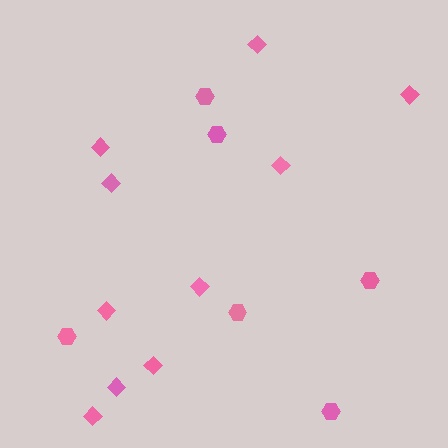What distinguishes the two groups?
There are 2 groups: one group of diamonds (10) and one group of hexagons (6).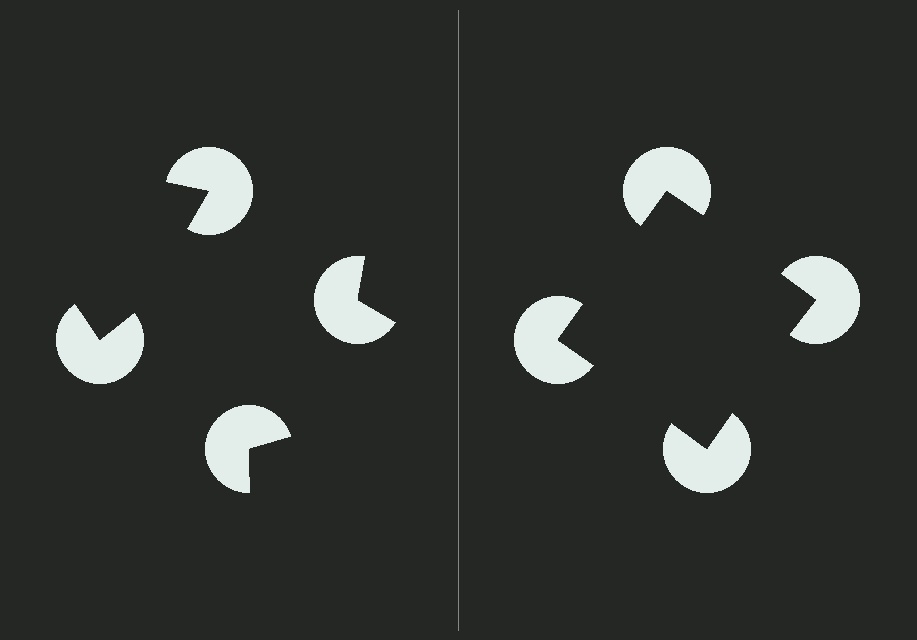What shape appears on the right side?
An illusory square.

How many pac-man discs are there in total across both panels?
8 — 4 on each side.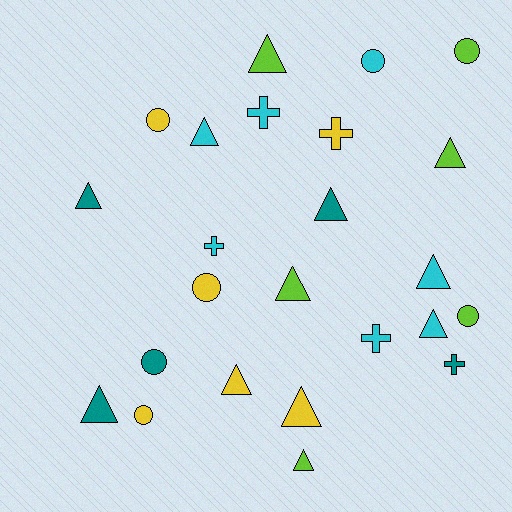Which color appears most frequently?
Cyan, with 7 objects.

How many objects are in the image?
There are 24 objects.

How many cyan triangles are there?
There are 3 cyan triangles.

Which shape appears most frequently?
Triangle, with 12 objects.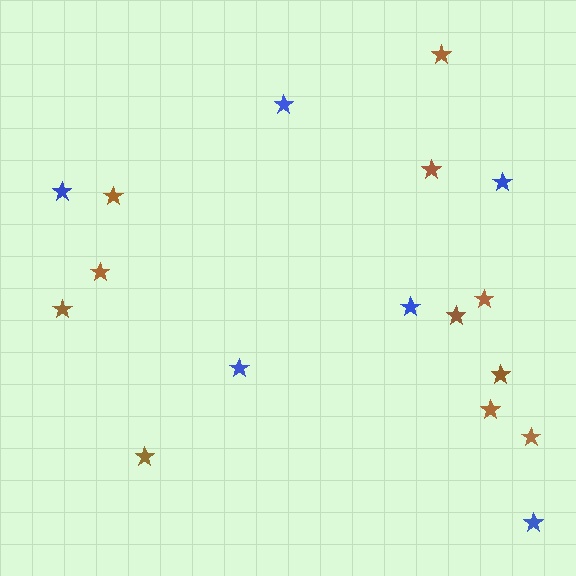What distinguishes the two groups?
There are 2 groups: one group of brown stars (11) and one group of blue stars (6).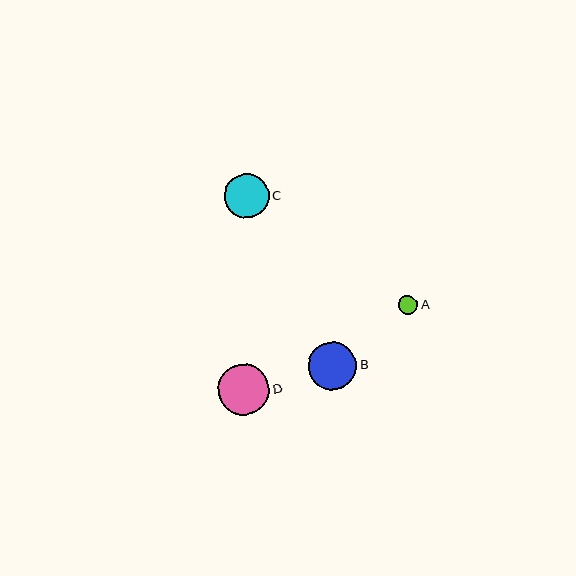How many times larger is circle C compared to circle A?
Circle C is approximately 2.4 times the size of circle A.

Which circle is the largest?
Circle D is the largest with a size of approximately 51 pixels.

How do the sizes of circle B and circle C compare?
Circle B and circle C are approximately the same size.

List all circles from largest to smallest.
From largest to smallest: D, B, C, A.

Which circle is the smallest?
Circle A is the smallest with a size of approximately 19 pixels.